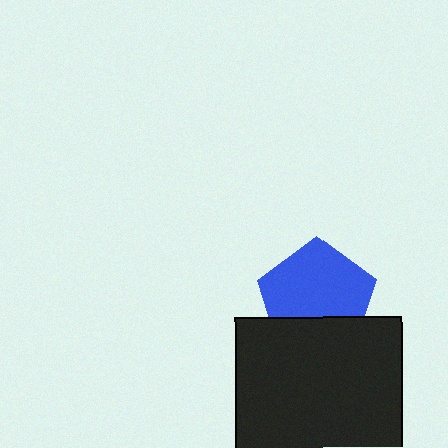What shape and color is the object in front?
The object in front is a black square.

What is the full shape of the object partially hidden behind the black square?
The partially hidden object is a blue pentagon.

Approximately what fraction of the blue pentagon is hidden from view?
Roughly 30% of the blue pentagon is hidden behind the black square.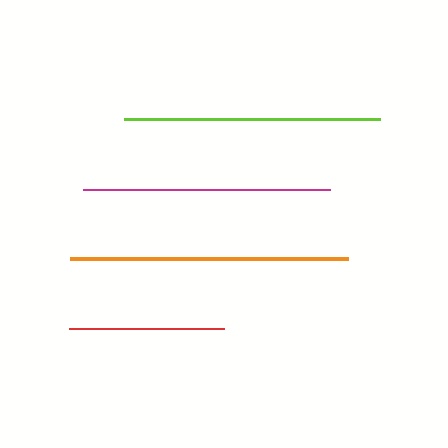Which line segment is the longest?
The orange line is the longest at approximately 278 pixels.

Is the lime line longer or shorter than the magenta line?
The lime line is longer than the magenta line.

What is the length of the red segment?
The red segment is approximately 154 pixels long.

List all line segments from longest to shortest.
From longest to shortest: orange, lime, magenta, red.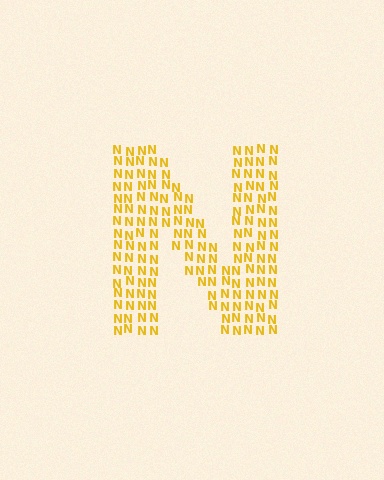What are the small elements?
The small elements are letter N's.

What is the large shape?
The large shape is the letter N.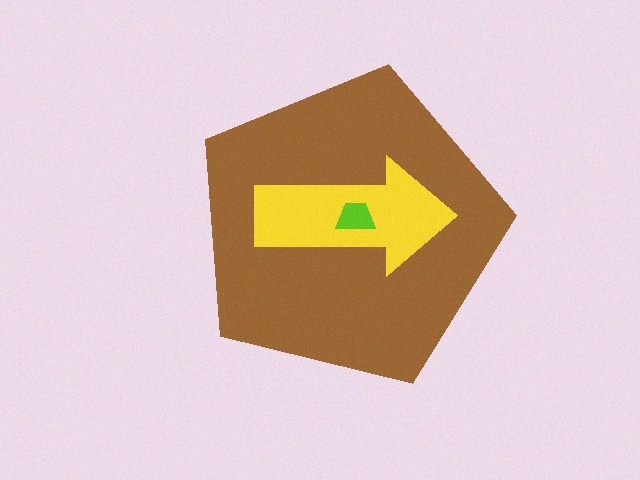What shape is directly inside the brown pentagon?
The yellow arrow.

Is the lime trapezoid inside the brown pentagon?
Yes.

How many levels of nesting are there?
3.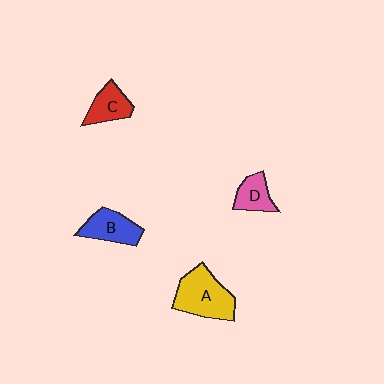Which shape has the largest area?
Shape A (yellow).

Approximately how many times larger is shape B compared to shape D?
Approximately 1.3 times.